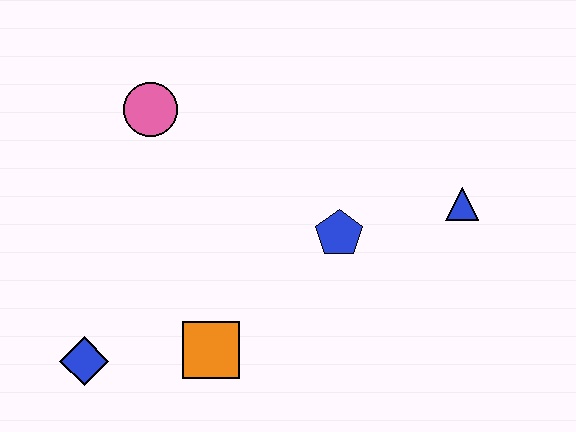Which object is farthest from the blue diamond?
The blue triangle is farthest from the blue diamond.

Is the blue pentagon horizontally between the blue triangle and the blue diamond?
Yes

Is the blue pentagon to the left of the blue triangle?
Yes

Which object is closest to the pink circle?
The blue pentagon is closest to the pink circle.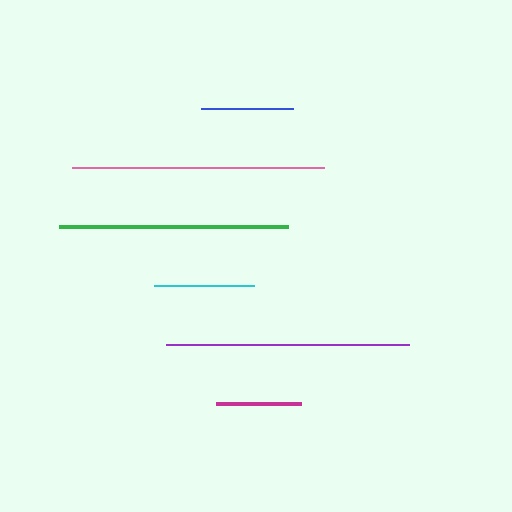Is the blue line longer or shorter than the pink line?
The pink line is longer than the blue line.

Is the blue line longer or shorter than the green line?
The green line is longer than the blue line.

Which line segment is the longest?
The pink line is the longest at approximately 252 pixels.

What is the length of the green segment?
The green segment is approximately 229 pixels long.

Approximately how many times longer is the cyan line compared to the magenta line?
The cyan line is approximately 1.2 times the length of the magenta line.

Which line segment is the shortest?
The magenta line is the shortest at approximately 85 pixels.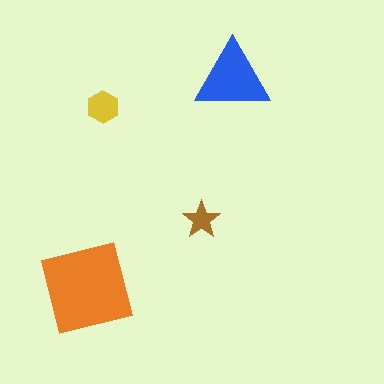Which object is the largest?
The orange square.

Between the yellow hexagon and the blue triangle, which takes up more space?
The blue triangle.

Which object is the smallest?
The brown star.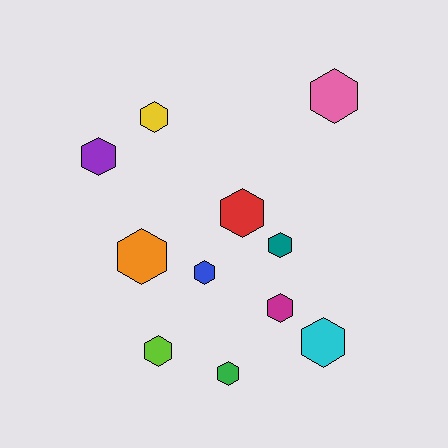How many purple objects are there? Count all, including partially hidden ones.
There is 1 purple object.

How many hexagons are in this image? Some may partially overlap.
There are 11 hexagons.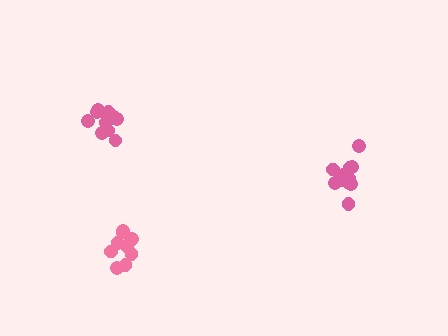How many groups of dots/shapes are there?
There are 3 groups.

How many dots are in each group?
Group 1: 11 dots, Group 2: 11 dots, Group 3: 10 dots (32 total).